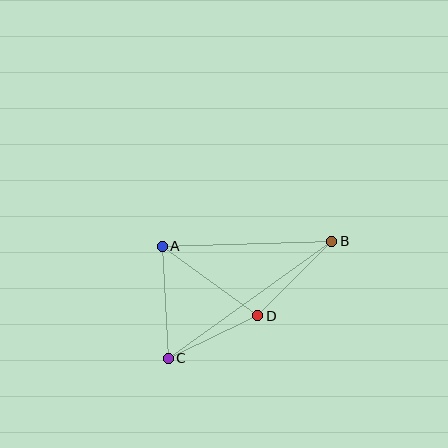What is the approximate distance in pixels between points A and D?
The distance between A and D is approximately 118 pixels.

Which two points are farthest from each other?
Points B and C are farthest from each other.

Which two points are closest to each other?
Points C and D are closest to each other.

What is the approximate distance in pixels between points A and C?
The distance between A and C is approximately 112 pixels.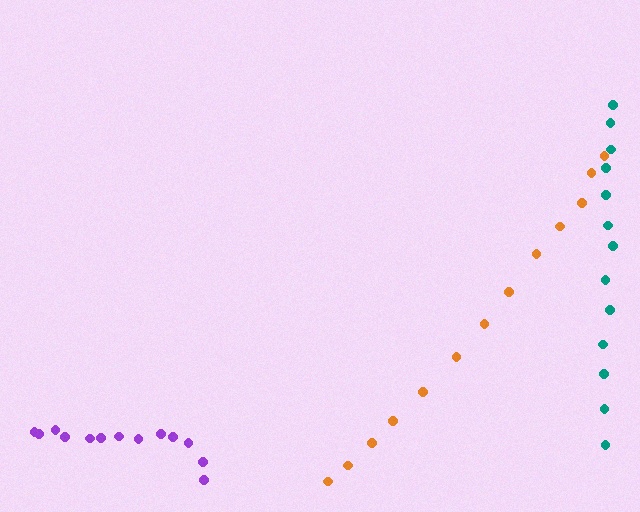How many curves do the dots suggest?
There are 3 distinct paths.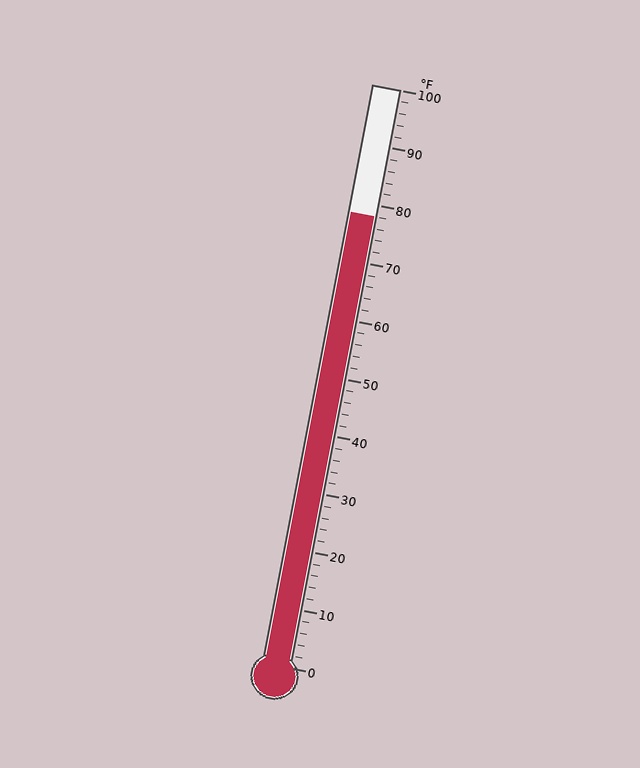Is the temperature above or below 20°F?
The temperature is above 20°F.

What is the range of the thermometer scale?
The thermometer scale ranges from 0°F to 100°F.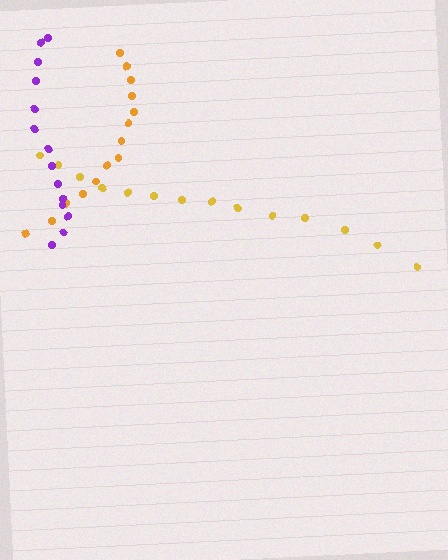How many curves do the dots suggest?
There are 3 distinct paths.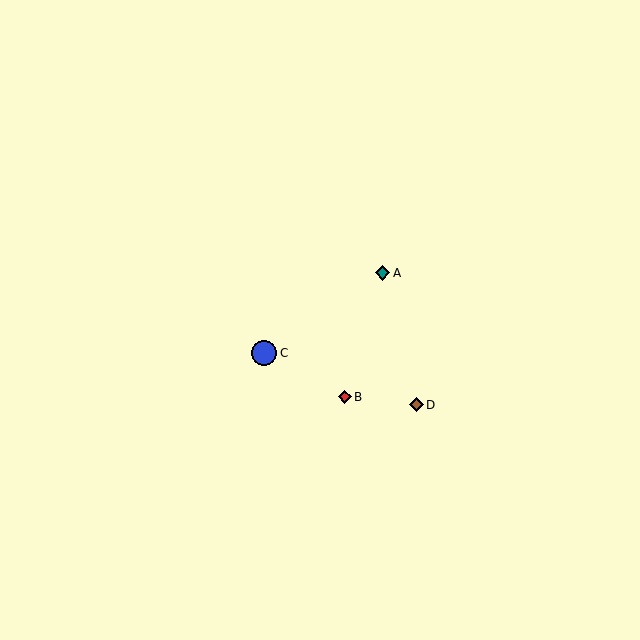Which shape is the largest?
The blue circle (labeled C) is the largest.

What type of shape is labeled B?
Shape B is a red diamond.